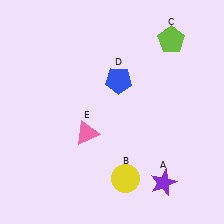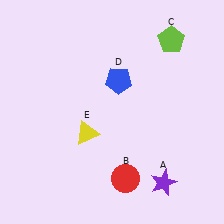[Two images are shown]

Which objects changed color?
B changed from yellow to red. E changed from pink to yellow.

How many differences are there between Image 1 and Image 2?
There are 2 differences between the two images.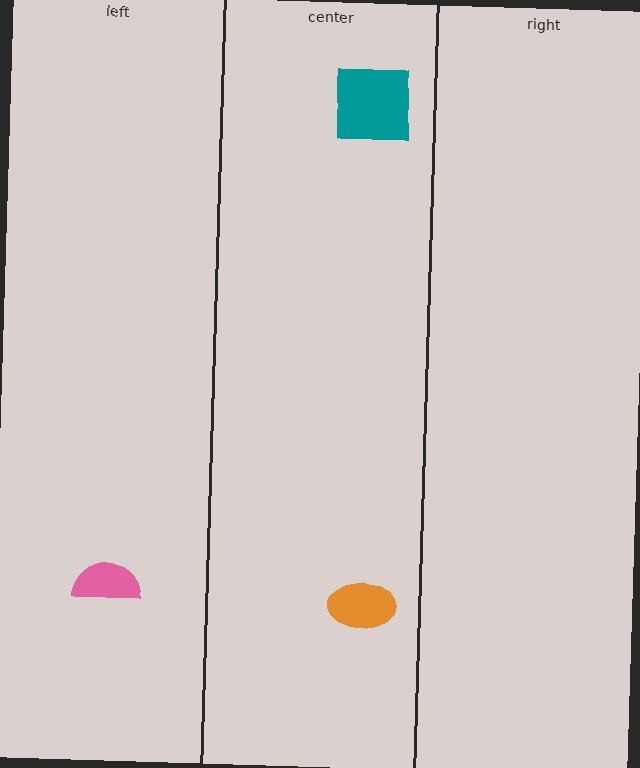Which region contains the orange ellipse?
The center region.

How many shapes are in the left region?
1.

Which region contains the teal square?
The center region.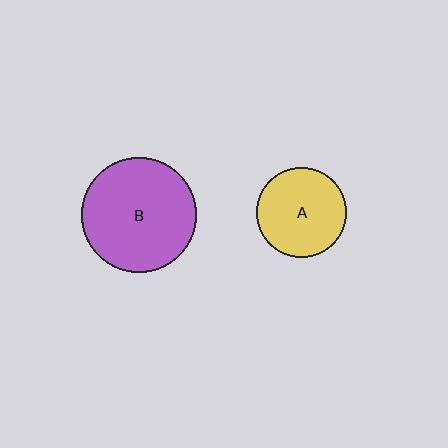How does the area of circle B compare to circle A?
Approximately 1.6 times.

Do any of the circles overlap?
No, none of the circles overlap.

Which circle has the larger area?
Circle B (purple).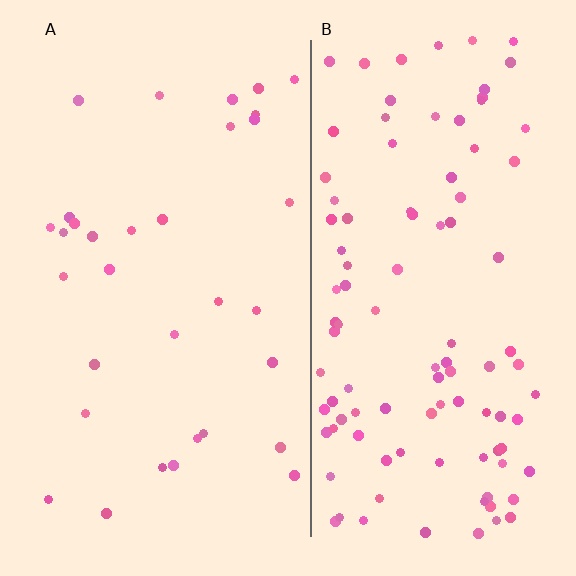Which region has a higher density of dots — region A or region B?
B (the right).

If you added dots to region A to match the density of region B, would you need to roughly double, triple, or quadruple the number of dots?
Approximately triple.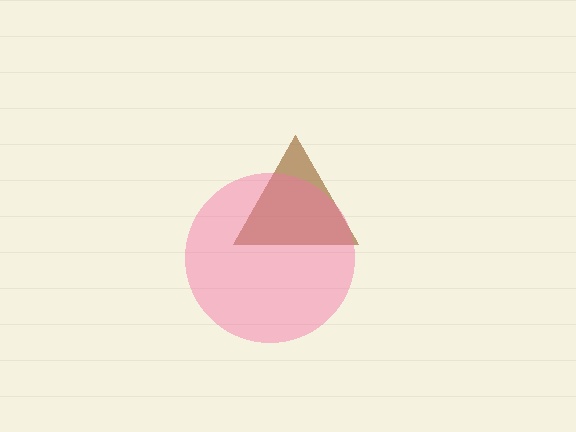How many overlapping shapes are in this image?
There are 2 overlapping shapes in the image.